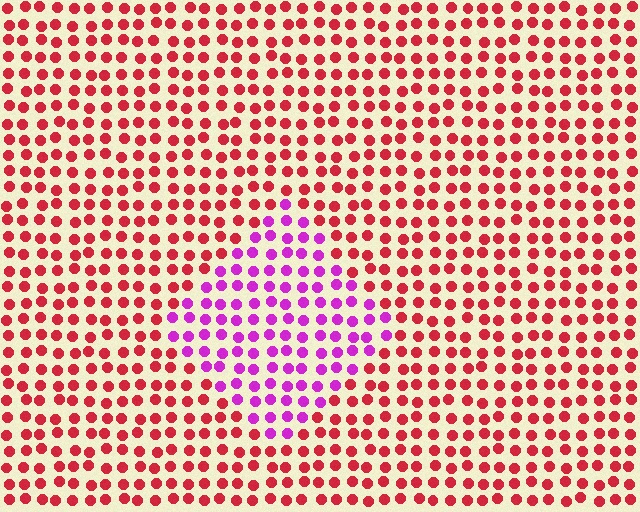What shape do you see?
I see a diamond.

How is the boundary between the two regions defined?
The boundary is defined purely by a slight shift in hue (about 52 degrees). Spacing, size, and orientation are identical on both sides.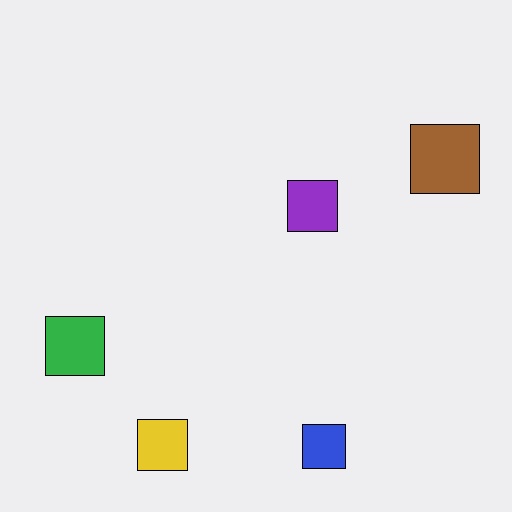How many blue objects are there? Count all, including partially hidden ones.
There is 1 blue object.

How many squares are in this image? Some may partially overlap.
There are 5 squares.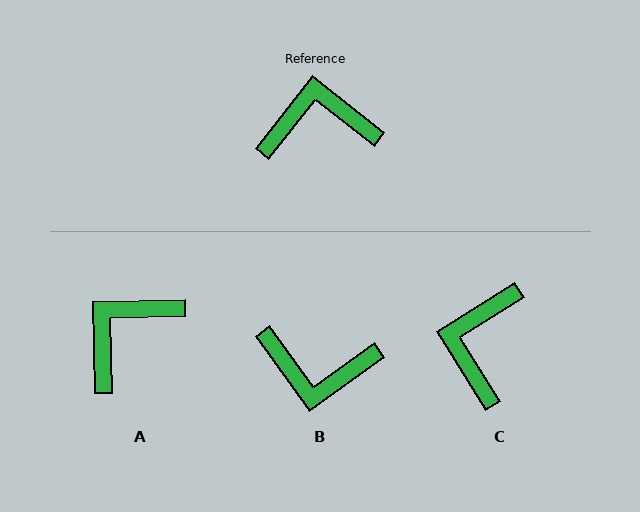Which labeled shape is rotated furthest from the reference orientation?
B, about 164 degrees away.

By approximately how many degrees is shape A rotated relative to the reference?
Approximately 39 degrees counter-clockwise.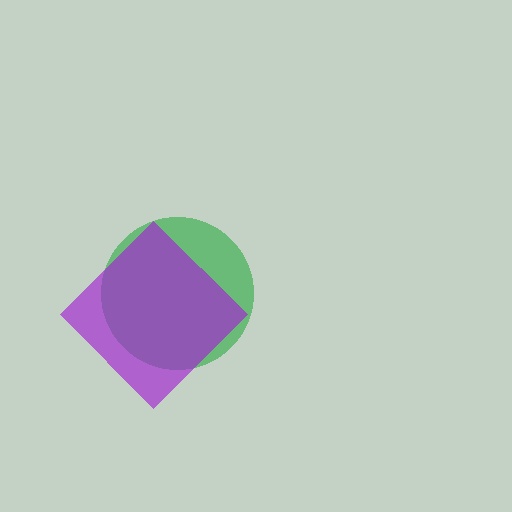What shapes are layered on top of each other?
The layered shapes are: a green circle, a purple diamond.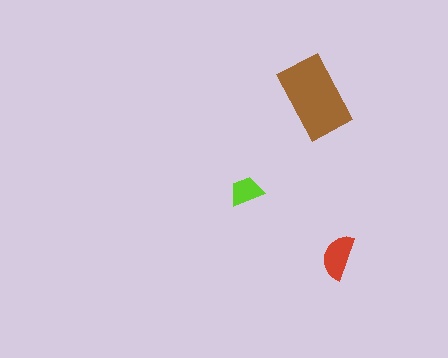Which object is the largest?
The brown rectangle.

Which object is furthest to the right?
The red semicircle is rightmost.